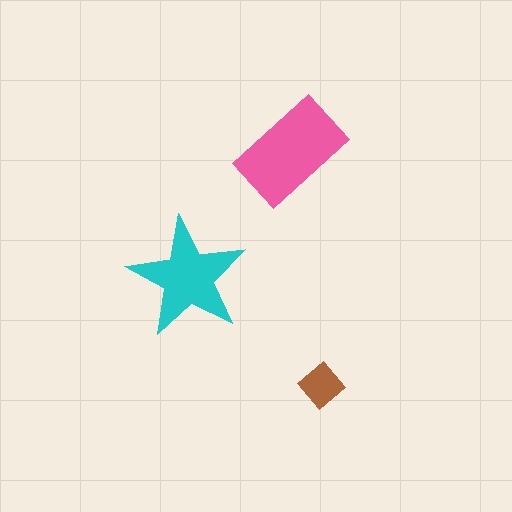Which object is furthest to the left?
The cyan star is leftmost.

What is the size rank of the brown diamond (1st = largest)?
3rd.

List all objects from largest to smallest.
The pink rectangle, the cyan star, the brown diamond.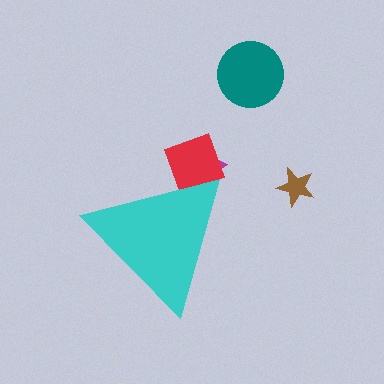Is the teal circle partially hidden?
No, the teal circle is fully visible.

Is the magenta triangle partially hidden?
Yes, the magenta triangle is partially hidden behind the cyan triangle.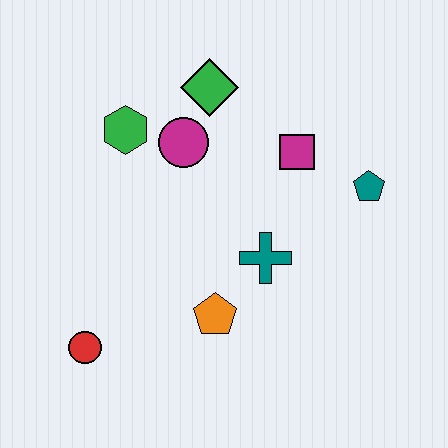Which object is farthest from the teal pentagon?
The red circle is farthest from the teal pentagon.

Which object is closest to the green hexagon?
The magenta circle is closest to the green hexagon.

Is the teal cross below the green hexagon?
Yes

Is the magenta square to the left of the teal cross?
No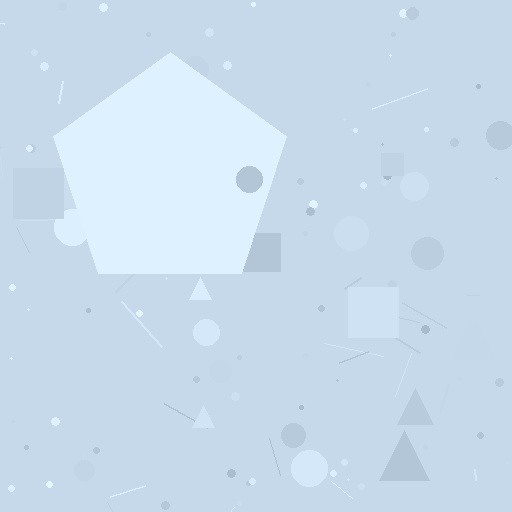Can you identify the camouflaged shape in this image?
The camouflaged shape is a pentagon.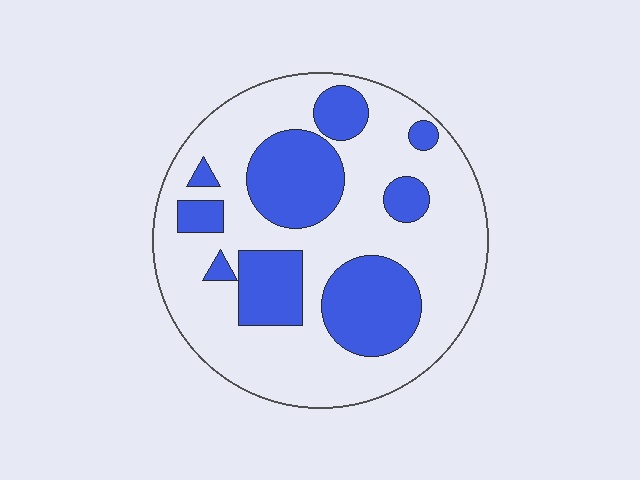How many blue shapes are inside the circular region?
9.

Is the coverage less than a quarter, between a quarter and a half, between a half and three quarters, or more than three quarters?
Between a quarter and a half.